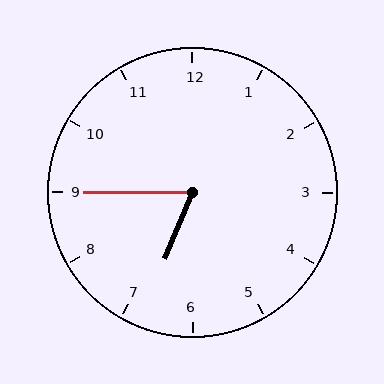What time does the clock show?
6:45.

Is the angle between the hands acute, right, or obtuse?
It is acute.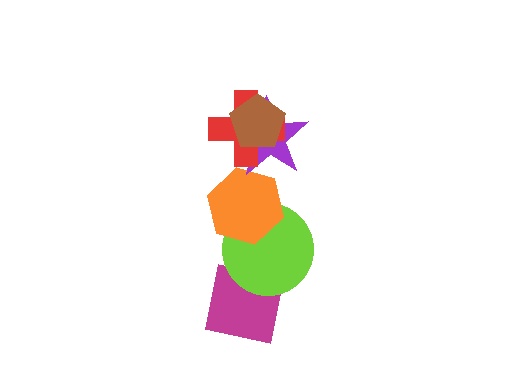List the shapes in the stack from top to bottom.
From top to bottom: the brown pentagon, the red cross, the purple star, the orange hexagon, the lime circle, the magenta square.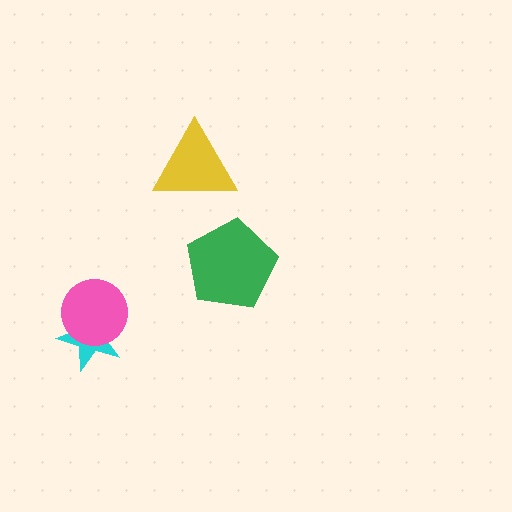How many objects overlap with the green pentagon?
0 objects overlap with the green pentagon.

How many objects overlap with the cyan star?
1 object overlaps with the cyan star.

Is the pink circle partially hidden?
No, no other shape covers it.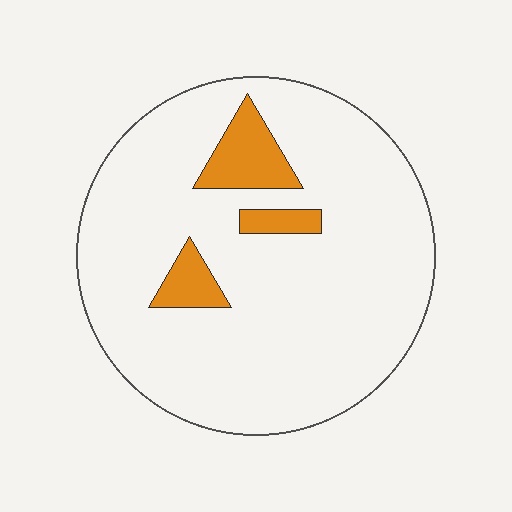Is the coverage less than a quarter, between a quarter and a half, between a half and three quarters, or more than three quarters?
Less than a quarter.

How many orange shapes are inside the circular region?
3.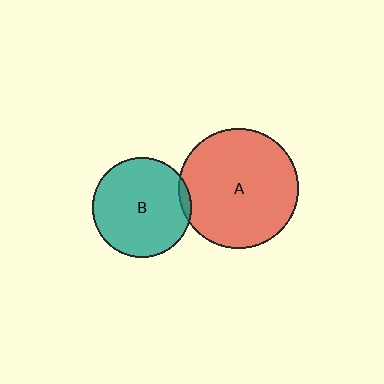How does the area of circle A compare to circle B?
Approximately 1.4 times.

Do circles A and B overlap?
Yes.